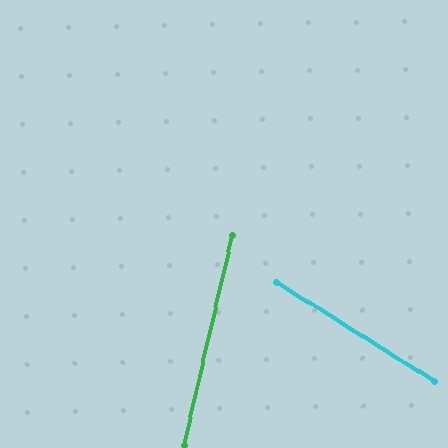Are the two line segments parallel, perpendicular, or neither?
Neither parallel nor perpendicular — they differ by about 71°.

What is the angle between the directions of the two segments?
Approximately 71 degrees.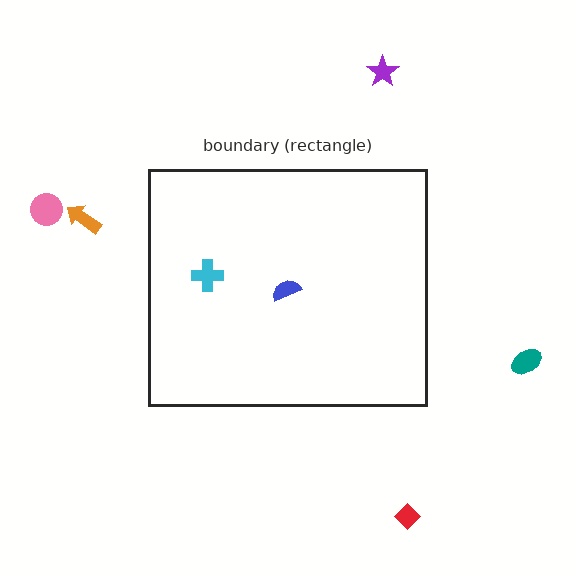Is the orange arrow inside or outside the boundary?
Outside.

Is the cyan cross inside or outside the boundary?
Inside.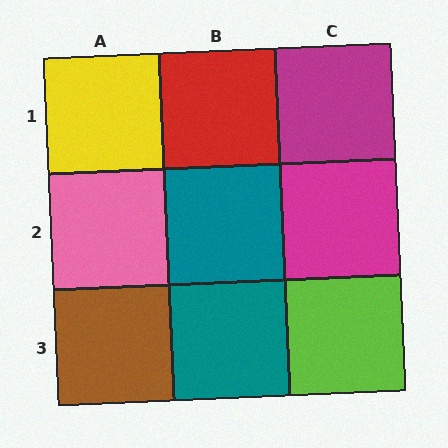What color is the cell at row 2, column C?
Magenta.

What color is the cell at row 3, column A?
Brown.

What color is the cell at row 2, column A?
Pink.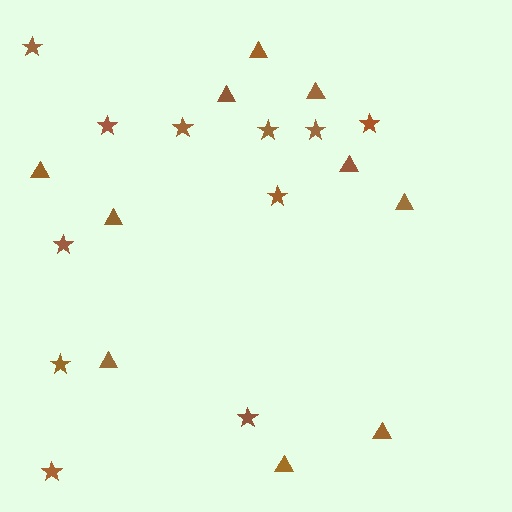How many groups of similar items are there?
There are 2 groups: one group of triangles (10) and one group of stars (11).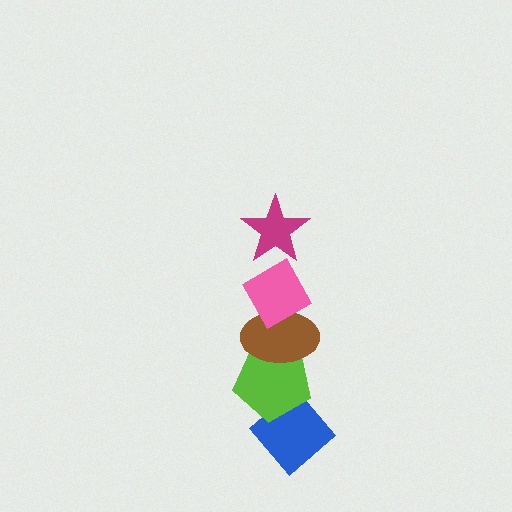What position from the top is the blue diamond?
The blue diamond is 5th from the top.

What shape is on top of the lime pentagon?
The brown ellipse is on top of the lime pentagon.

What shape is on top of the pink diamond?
The magenta star is on top of the pink diamond.